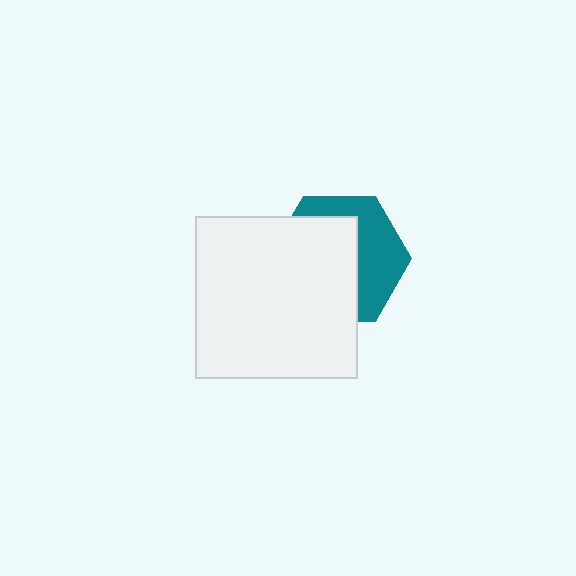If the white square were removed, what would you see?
You would see the complete teal hexagon.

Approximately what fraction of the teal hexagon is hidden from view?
Roughly 58% of the teal hexagon is hidden behind the white square.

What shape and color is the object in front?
The object in front is a white square.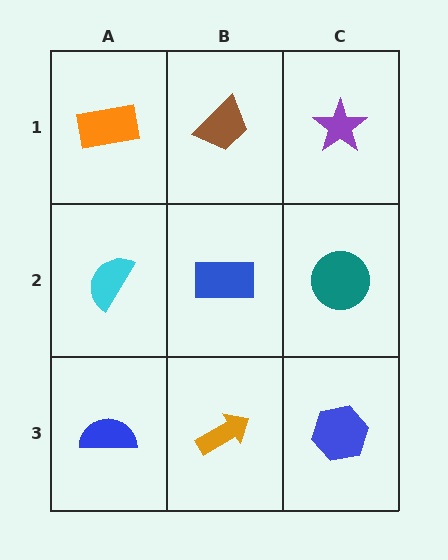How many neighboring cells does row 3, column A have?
2.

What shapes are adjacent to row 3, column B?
A blue rectangle (row 2, column B), a blue semicircle (row 3, column A), a blue hexagon (row 3, column C).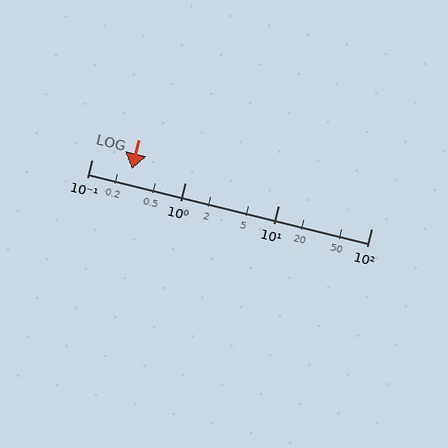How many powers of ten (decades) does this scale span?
The scale spans 3 decades, from 0.1 to 100.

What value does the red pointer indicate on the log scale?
The pointer indicates approximately 0.27.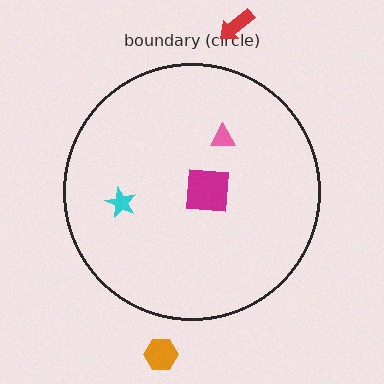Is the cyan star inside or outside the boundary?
Inside.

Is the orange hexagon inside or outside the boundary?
Outside.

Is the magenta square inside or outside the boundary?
Inside.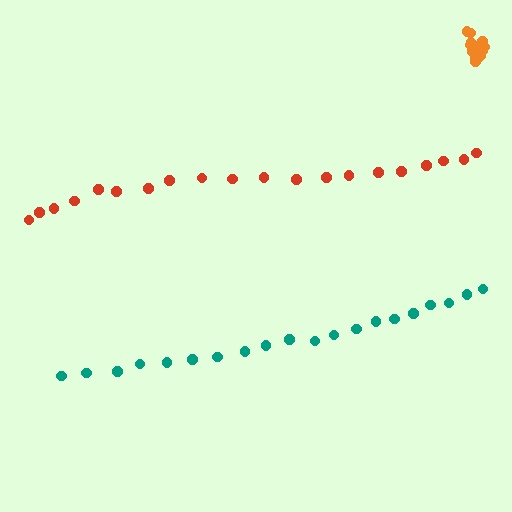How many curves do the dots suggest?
There are 3 distinct paths.